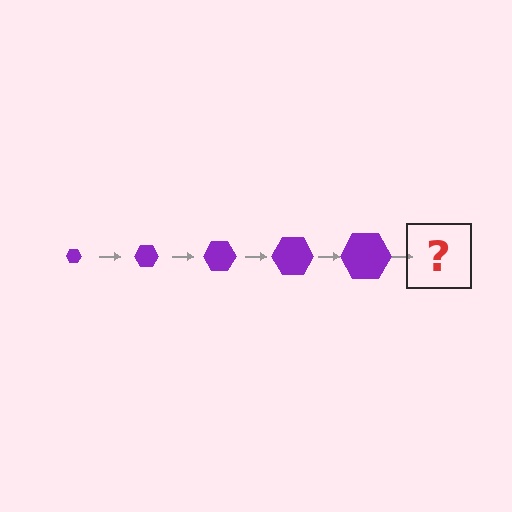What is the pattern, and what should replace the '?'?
The pattern is that the hexagon gets progressively larger each step. The '?' should be a purple hexagon, larger than the previous one.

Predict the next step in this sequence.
The next step is a purple hexagon, larger than the previous one.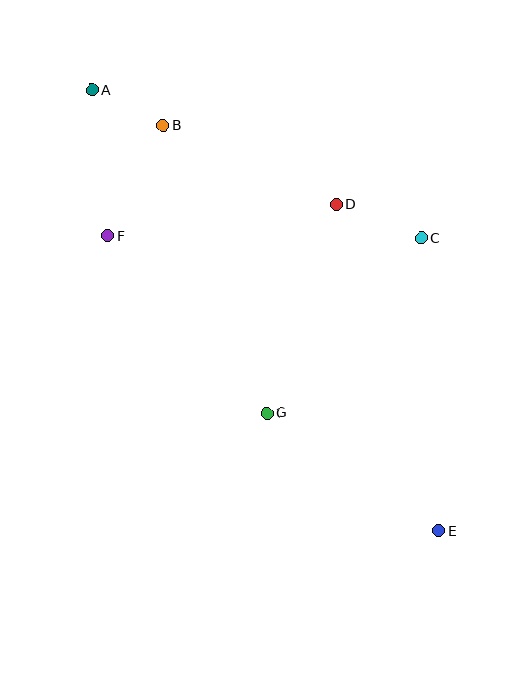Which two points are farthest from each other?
Points A and E are farthest from each other.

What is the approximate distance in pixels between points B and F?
The distance between B and F is approximately 124 pixels.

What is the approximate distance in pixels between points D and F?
The distance between D and F is approximately 231 pixels.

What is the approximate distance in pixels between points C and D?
The distance between C and D is approximately 91 pixels.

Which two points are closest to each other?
Points A and B are closest to each other.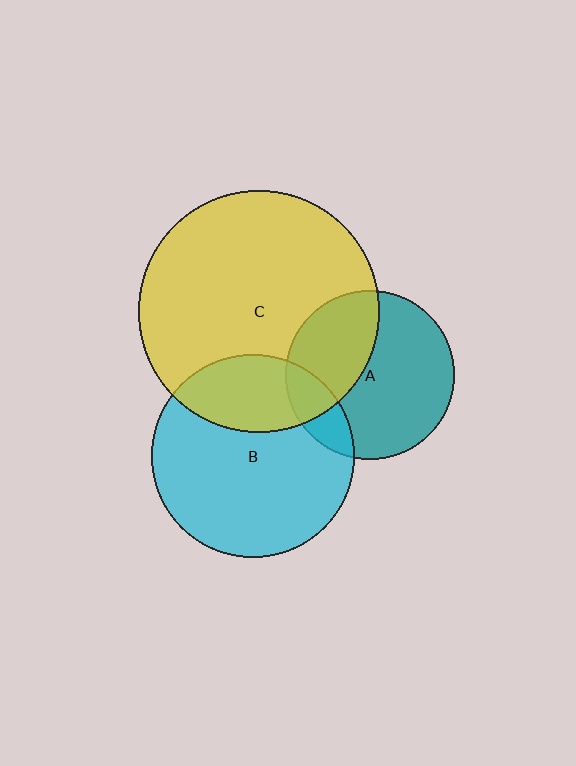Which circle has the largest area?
Circle C (yellow).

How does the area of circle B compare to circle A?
Approximately 1.4 times.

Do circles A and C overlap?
Yes.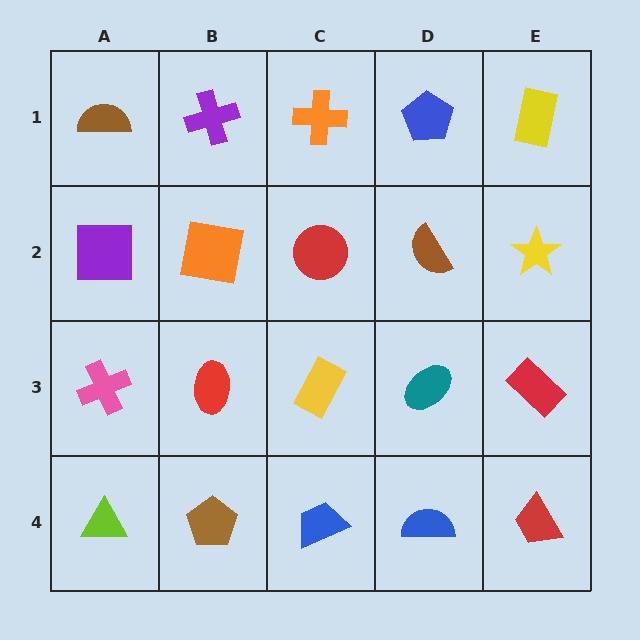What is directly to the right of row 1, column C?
A blue pentagon.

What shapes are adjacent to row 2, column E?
A yellow rectangle (row 1, column E), a red rectangle (row 3, column E), a brown semicircle (row 2, column D).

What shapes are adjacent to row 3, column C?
A red circle (row 2, column C), a blue trapezoid (row 4, column C), a red ellipse (row 3, column B), a teal ellipse (row 3, column D).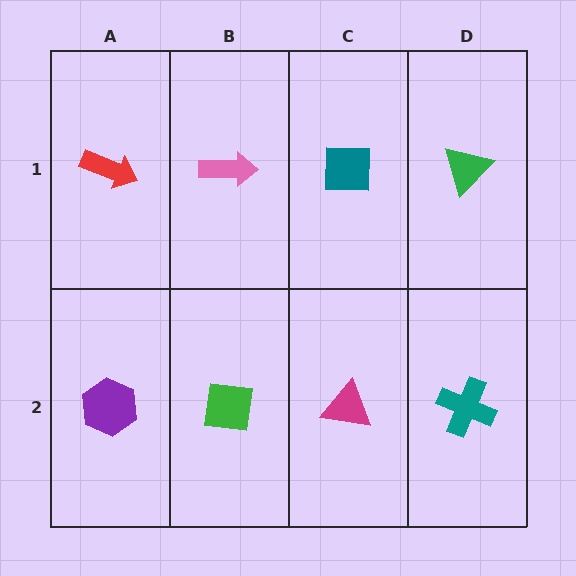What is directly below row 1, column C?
A magenta triangle.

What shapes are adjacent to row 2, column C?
A teal square (row 1, column C), a green square (row 2, column B), a teal cross (row 2, column D).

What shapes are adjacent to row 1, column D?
A teal cross (row 2, column D), a teal square (row 1, column C).